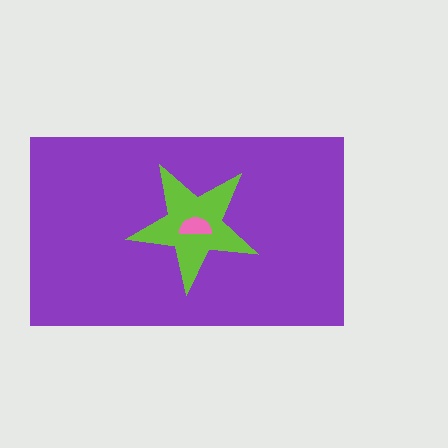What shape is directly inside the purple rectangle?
The lime star.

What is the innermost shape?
The pink semicircle.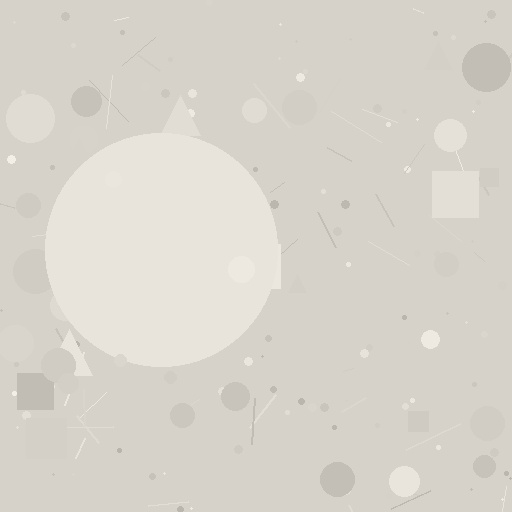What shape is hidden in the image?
A circle is hidden in the image.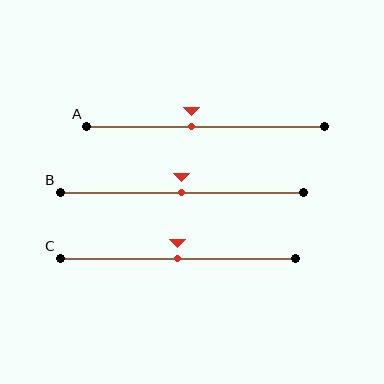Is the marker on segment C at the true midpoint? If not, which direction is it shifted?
Yes, the marker on segment C is at the true midpoint.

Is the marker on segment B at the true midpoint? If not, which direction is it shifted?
Yes, the marker on segment B is at the true midpoint.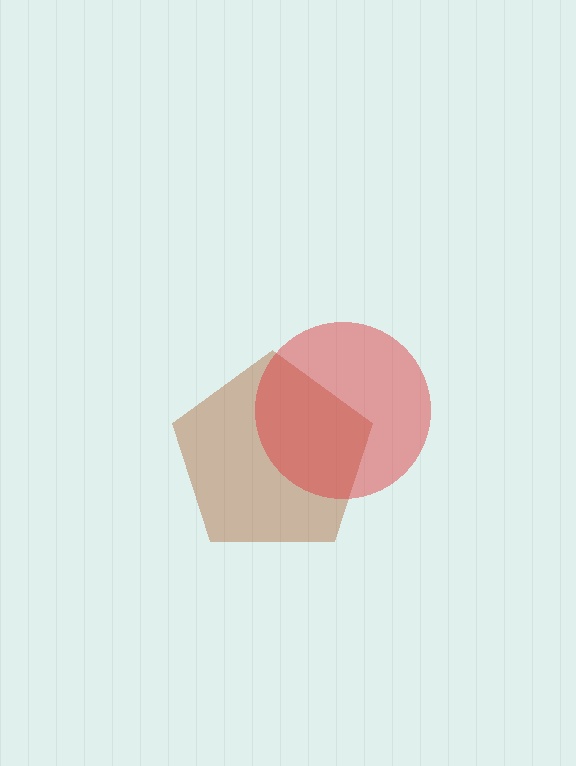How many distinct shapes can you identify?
There are 2 distinct shapes: a brown pentagon, a red circle.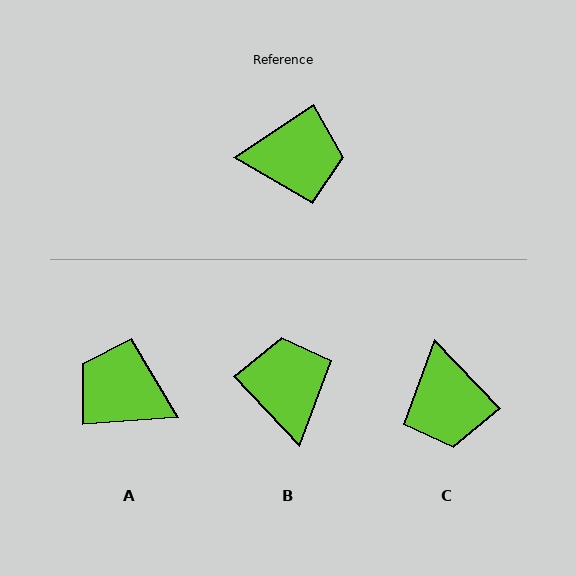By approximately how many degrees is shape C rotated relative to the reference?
Approximately 80 degrees clockwise.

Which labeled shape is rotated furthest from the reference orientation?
A, about 151 degrees away.